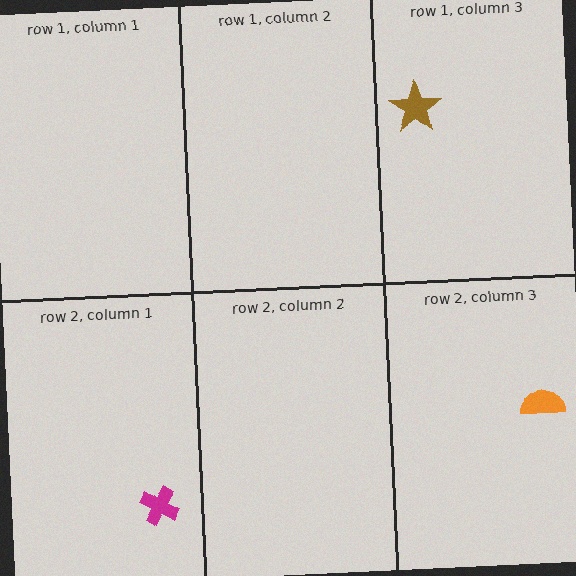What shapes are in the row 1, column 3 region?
The brown star.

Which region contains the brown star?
The row 1, column 3 region.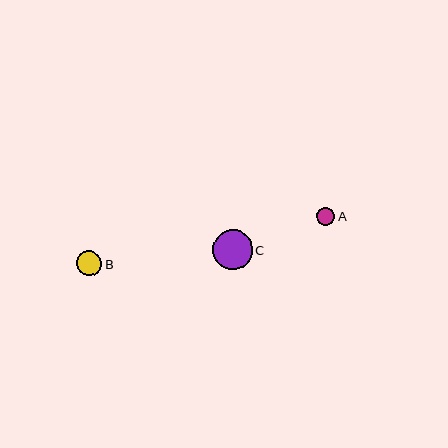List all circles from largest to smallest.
From largest to smallest: C, B, A.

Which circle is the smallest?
Circle A is the smallest with a size of approximately 18 pixels.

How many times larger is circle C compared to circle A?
Circle C is approximately 2.2 times the size of circle A.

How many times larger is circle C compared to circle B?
Circle C is approximately 1.6 times the size of circle B.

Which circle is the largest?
Circle C is the largest with a size of approximately 40 pixels.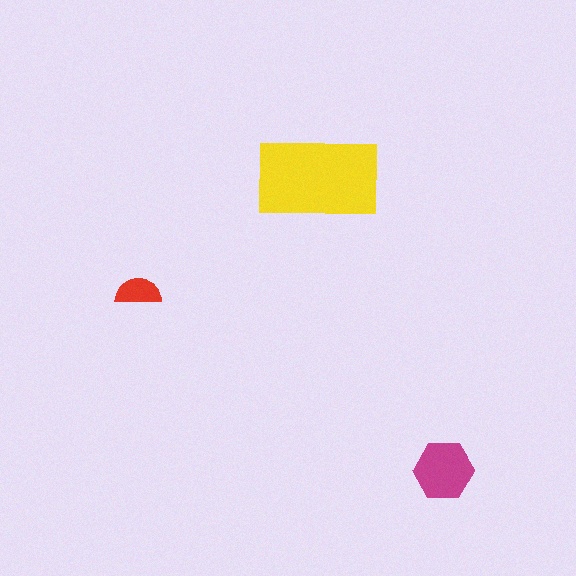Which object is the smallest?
The red semicircle.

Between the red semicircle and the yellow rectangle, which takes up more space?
The yellow rectangle.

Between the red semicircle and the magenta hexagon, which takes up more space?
The magenta hexagon.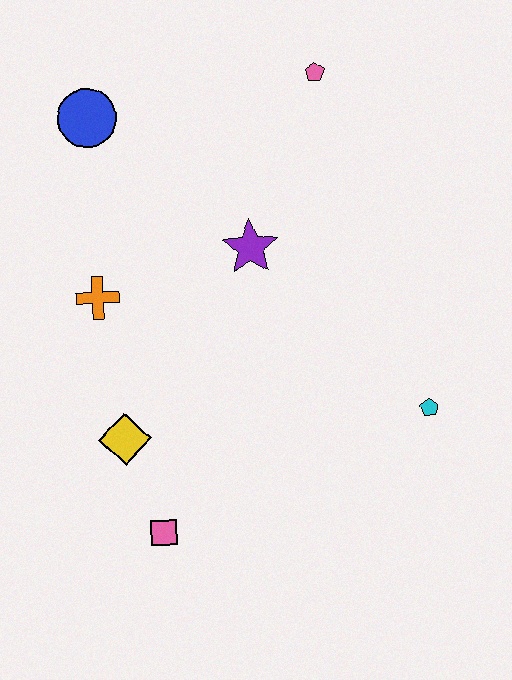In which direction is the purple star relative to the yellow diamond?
The purple star is above the yellow diamond.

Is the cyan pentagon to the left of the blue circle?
No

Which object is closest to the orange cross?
The yellow diamond is closest to the orange cross.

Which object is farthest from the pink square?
The pink pentagon is farthest from the pink square.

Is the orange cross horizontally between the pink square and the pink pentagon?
No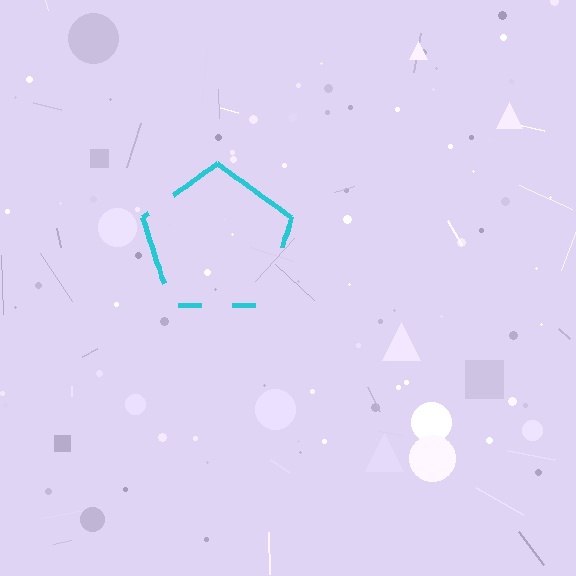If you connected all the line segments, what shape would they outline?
They would outline a pentagon.